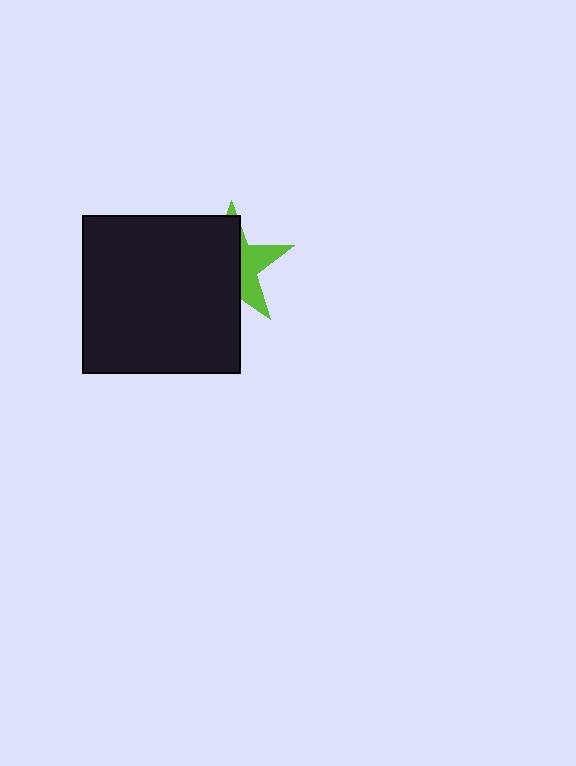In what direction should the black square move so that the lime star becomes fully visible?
The black square should move left. That is the shortest direction to clear the overlap and leave the lime star fully visible.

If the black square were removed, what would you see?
You would see the complete lime star.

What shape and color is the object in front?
The object in front is a black square.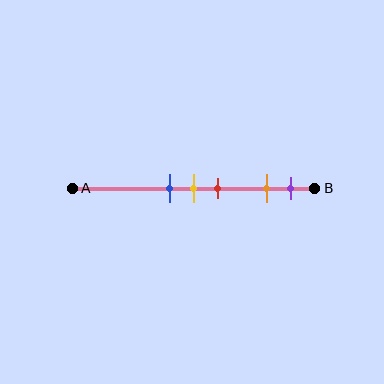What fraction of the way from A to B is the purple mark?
The purple mark is approximately 90% (0.9) of the way from A to B.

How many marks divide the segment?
There are 5 marks dividing the segment.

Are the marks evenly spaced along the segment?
No, the marks are not evenly spaced.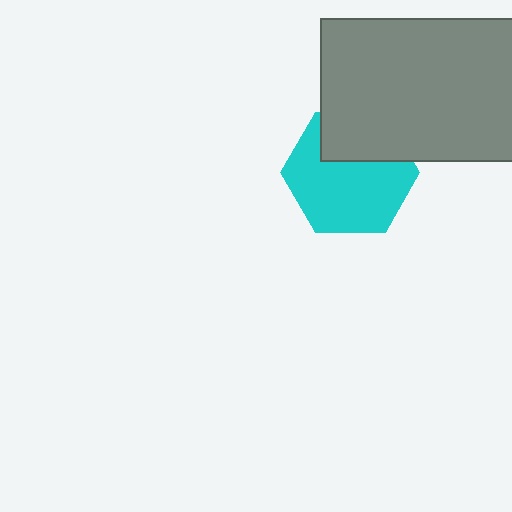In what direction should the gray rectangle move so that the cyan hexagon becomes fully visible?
The gray rectangle should move up. That is the shortest direction to clear the overlap and leave the cyan hexagon fully visible.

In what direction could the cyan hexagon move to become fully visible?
The cyan hexagon could move down. That would shift it out from behind the gray rectangle entirely.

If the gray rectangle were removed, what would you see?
You would see the complete cyan hexagon.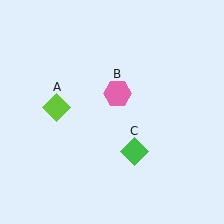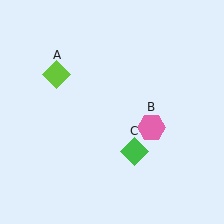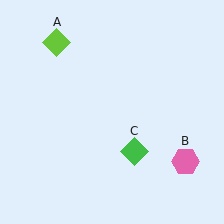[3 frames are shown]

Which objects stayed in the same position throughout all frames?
Green diamond (object C) remained stationary.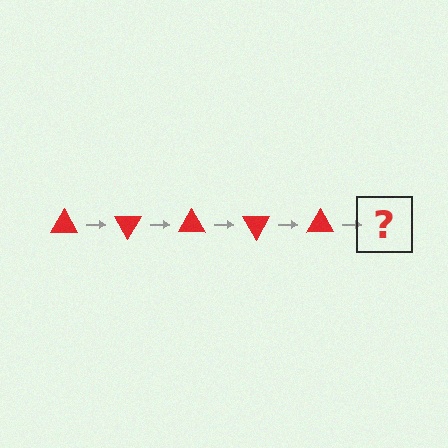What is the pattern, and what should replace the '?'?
The pattern is that the triangle rotates 60 degrees each step. The '?' should be a red triangle rotated 300 degrees.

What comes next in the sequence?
The next element should be a red triangle rotated 300 degrees.